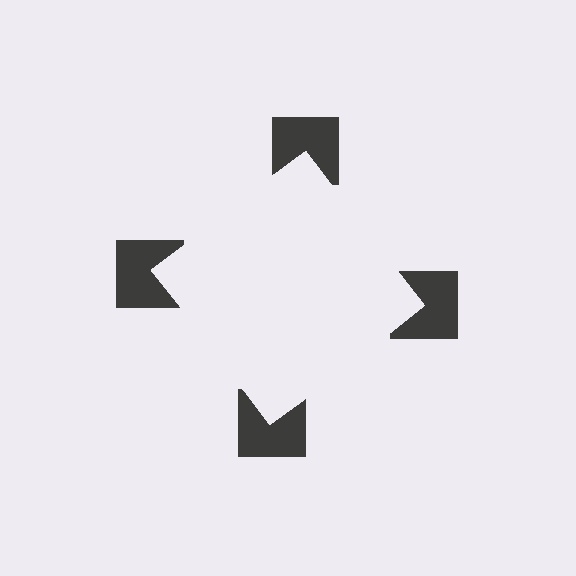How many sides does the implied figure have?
4 sides.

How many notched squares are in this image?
There are 4 — one at each vertex of the illusory square.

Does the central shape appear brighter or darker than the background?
It typically appears slightly brighter than the background, even though no actual brightness change is drawn.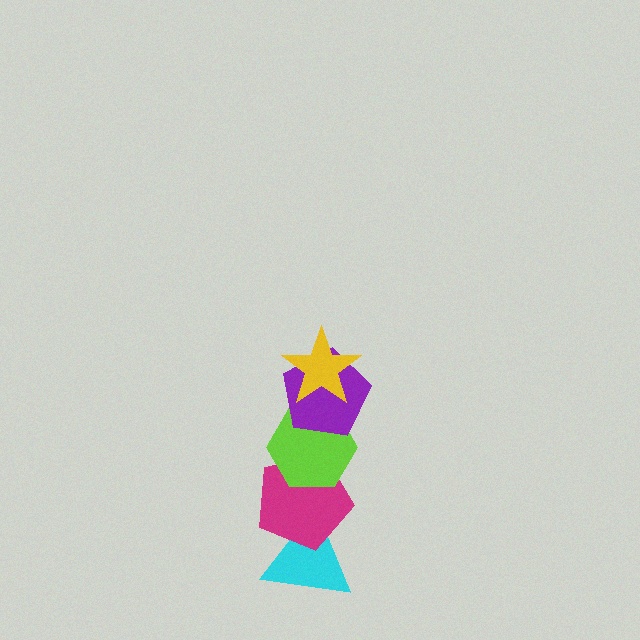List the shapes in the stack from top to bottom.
From top to bottom: the yellow star, the purple pentagon, the lime hexagon, the magenta pentagon, the cyan triangle.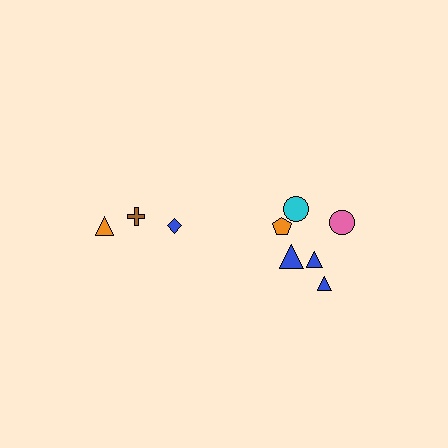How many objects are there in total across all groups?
There are 9 objects.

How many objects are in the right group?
There are 6 objects.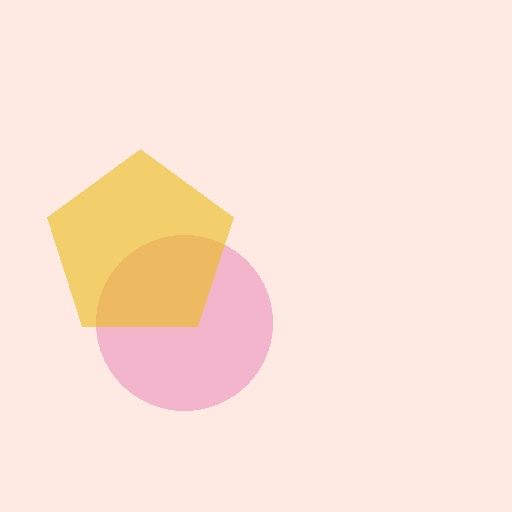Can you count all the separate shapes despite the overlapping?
Yes, there are 2 separate shapes.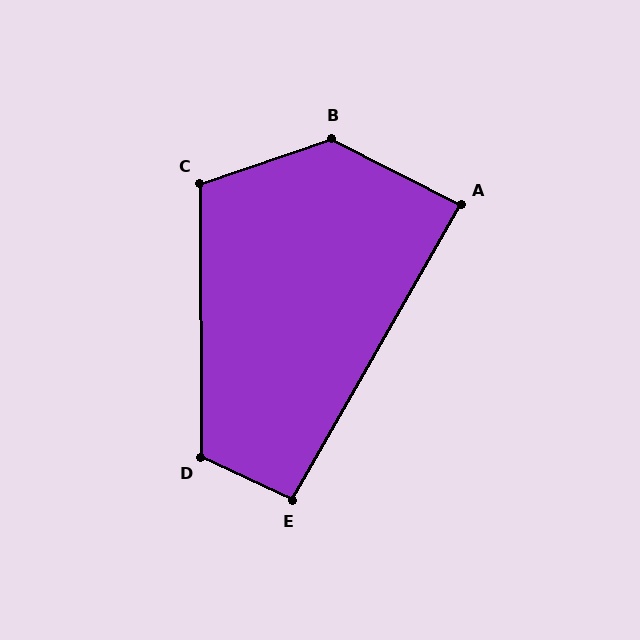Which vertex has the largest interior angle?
B, at approximately 134 degrees.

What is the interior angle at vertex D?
Approximately 115 degrees (obtuse).